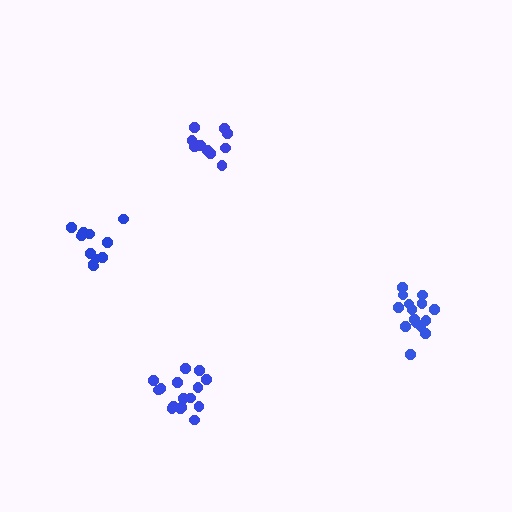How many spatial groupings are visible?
There are 4 spatial groupings.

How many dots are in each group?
Group 1: 16 dots, Group 2: 11 dots, Group 3: 15 dots, Group 4: 12 dots (54 total).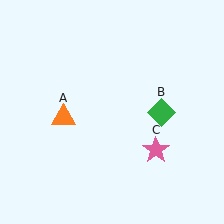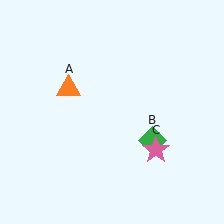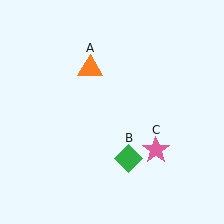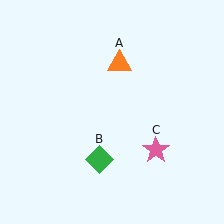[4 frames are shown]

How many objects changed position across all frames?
2 objects changed position: orange triangle (object A), green diamond (object B).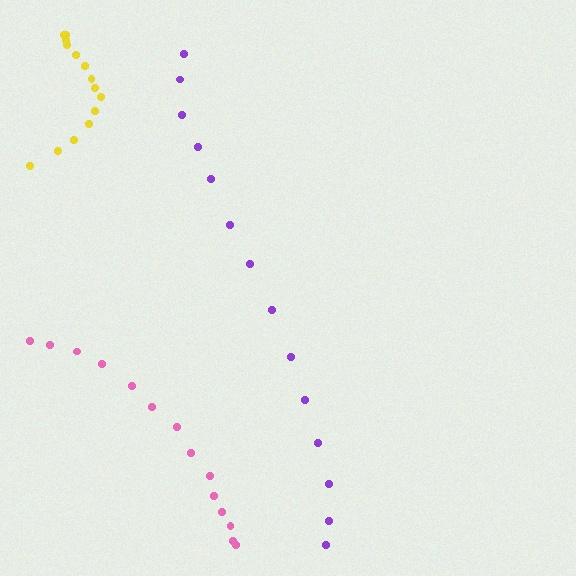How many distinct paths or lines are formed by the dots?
There are 3 distinct paths.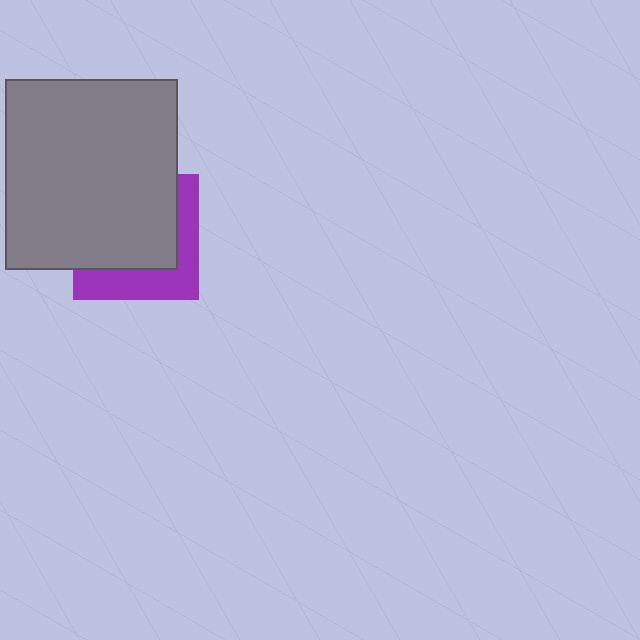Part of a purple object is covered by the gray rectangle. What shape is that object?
It is a square.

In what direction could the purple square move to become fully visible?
The purple square could move toward the lower-right. That would shift it out from behind the gray rectangle entirely.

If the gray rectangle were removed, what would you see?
You would see the complete purple square.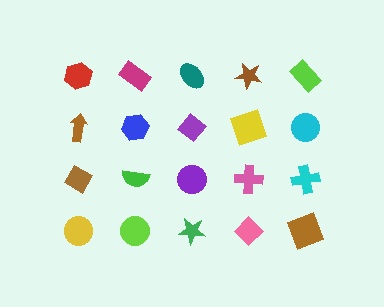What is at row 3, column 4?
A pink cross.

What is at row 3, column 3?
A purple circle.